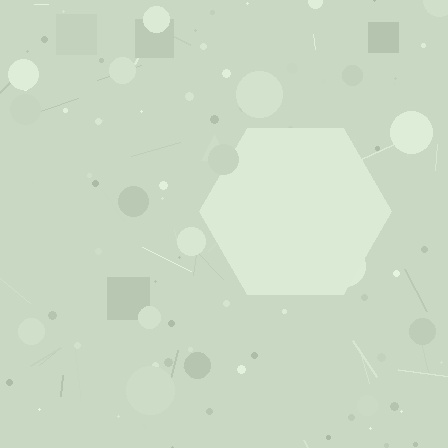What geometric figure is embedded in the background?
A hexagon is embedded in the background.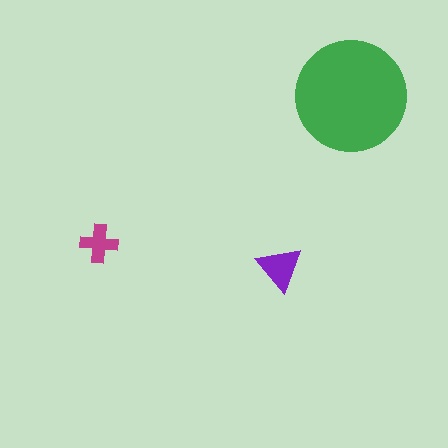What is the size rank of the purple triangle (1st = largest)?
2nd.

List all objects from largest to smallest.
The green circle, the purple triangle, the magenta cross.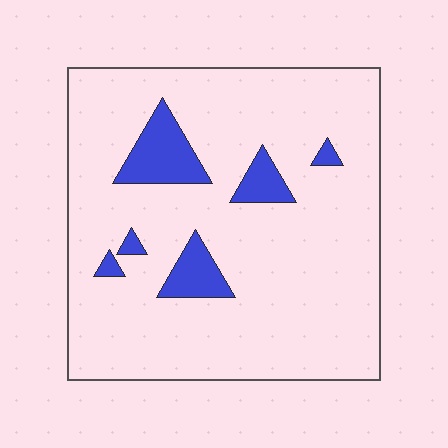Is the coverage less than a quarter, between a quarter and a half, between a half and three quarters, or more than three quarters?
Less than a quarter.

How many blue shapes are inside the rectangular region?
6.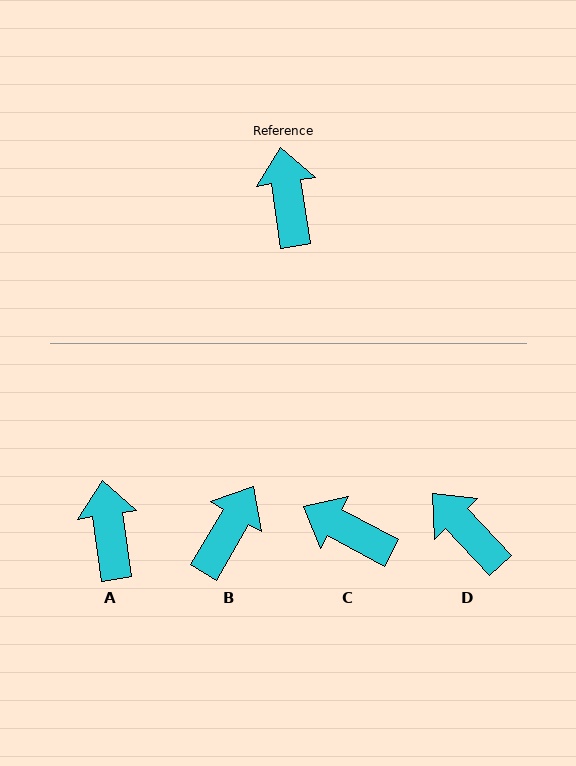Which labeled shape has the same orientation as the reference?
A.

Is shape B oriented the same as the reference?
No, it is off by about 39 degrees.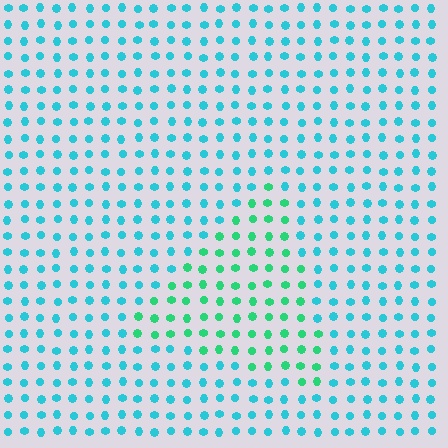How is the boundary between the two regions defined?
The boundary is defined purely by a slight shift in hue (about 37 degrees). Spacing, size, and orientation are identical on both sides.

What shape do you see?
I see a triangle.